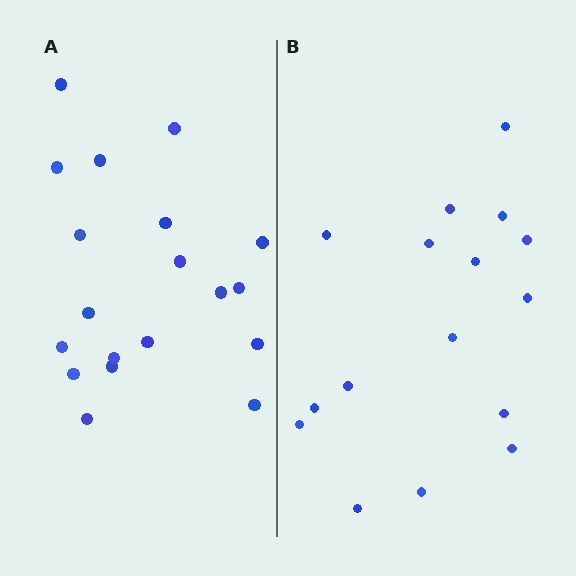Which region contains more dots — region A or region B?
Region A (the left region) has more dots.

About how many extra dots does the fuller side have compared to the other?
Region A has just a few more — roughly 2 or 3 more dots than region B.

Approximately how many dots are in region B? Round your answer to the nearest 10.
About 20 dots. (The exact count is 16, which rounds to 20.)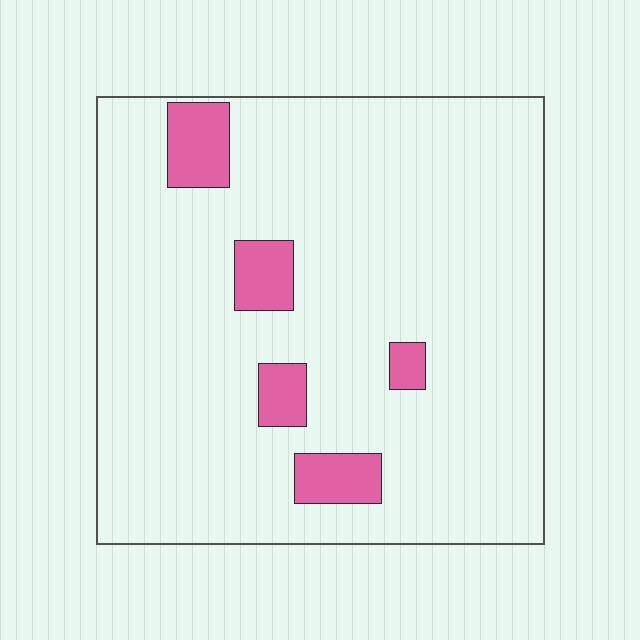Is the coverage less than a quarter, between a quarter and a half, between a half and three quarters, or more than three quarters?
Less than a quarter.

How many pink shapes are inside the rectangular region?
5.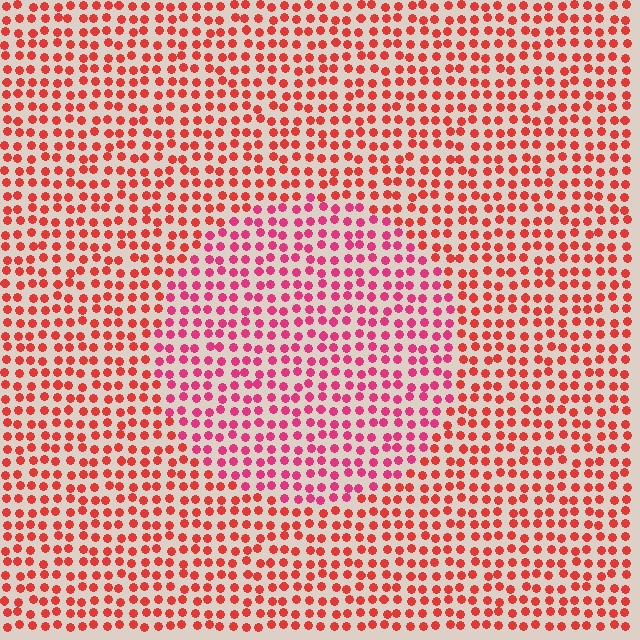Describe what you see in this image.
The image is filled with small red elements in a uniform arrangement. A circle-shaped region is visible where the elements are tinted to a slightly different hue, forming a subtle color boundary.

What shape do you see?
I see a circle.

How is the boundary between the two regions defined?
The boundary is defined purely by a slight shift in hue (about 27 degrees). Spacing, size, and orientation are identical on both sides.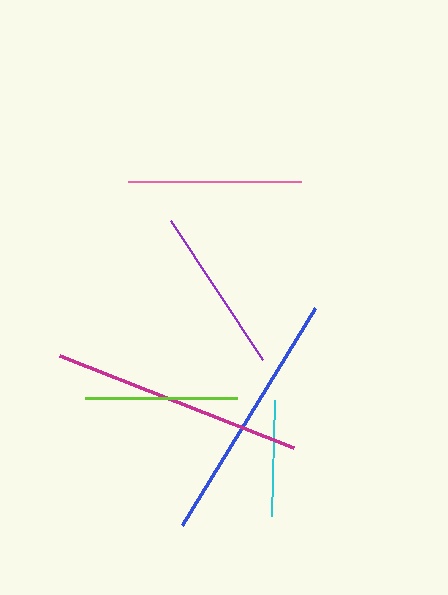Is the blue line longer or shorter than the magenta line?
The blue line is longer than the magenta line.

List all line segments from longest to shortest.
From longest to shortest: blue, magenta, pink, purple, lime, cyan.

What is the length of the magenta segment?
The magenta segment is approximately 252 pixels long.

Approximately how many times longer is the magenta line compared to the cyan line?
The magenta line is approximately 2.2 times the length of the cyan line.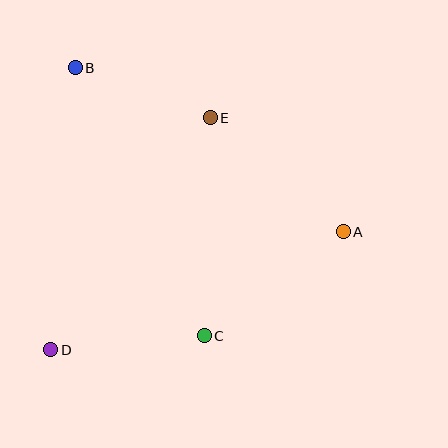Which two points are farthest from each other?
Points A and D are farthest from each other.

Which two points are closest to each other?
Points B and E are closest to each other.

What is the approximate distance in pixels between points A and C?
The distance between A and C is approximately 174 pixels.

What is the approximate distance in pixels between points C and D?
The distance between C and D is approximately 154 pixels.